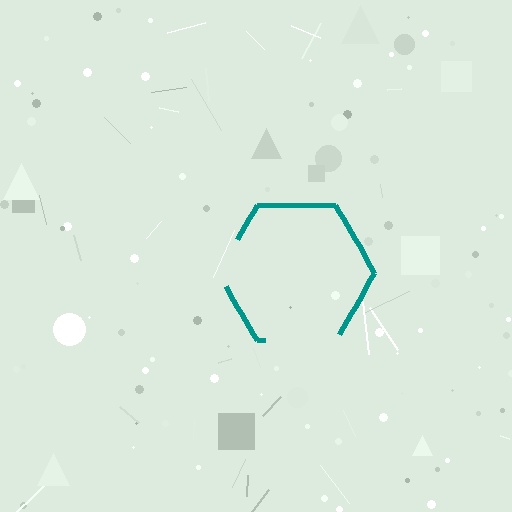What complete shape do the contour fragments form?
The contour fragments form a hexagon.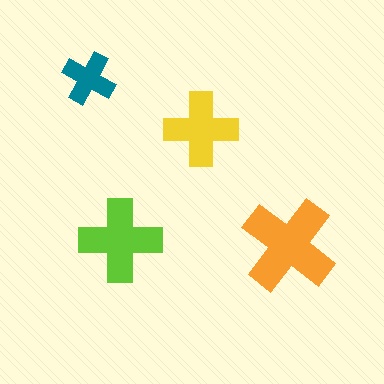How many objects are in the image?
There are 4 objects in the image.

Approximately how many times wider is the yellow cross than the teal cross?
About 1.5 times wider.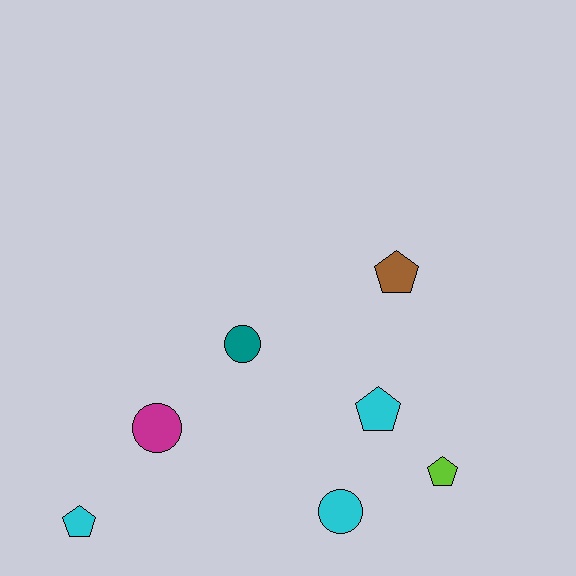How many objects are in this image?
There are 7 objects.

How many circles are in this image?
There are 3 circles.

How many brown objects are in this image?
There is 1 brown object.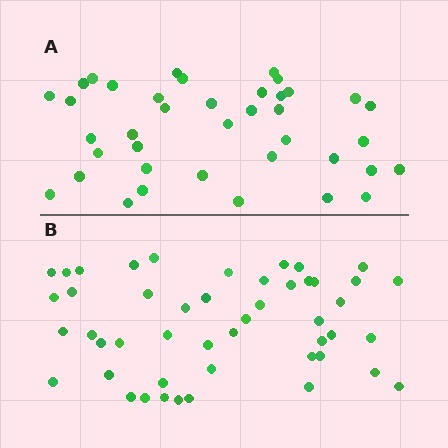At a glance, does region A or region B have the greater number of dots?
Region B (the bottom region) has more dots.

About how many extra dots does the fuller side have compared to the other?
Region B has roughly 8 or so more dots than region A.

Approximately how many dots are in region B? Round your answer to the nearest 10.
About 50 dots. (The exact count is 48, which rounds to 50.)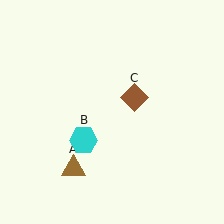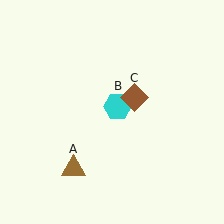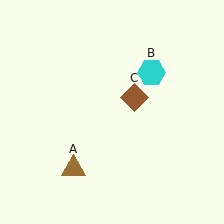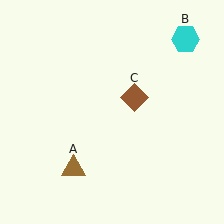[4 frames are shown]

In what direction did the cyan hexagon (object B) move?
The cyan hexagon (object B) moved up and to the right.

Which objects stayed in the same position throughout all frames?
Brown triangle (object A) and brown diamond (object C) remained stationary.